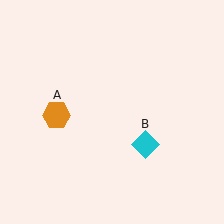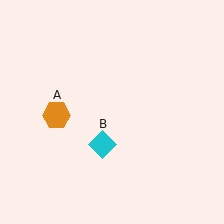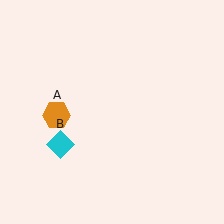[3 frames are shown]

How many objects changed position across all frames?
1 object changed position: cyan diamond (object B).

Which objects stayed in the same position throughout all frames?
Orange hexagon (object A) remained stationary.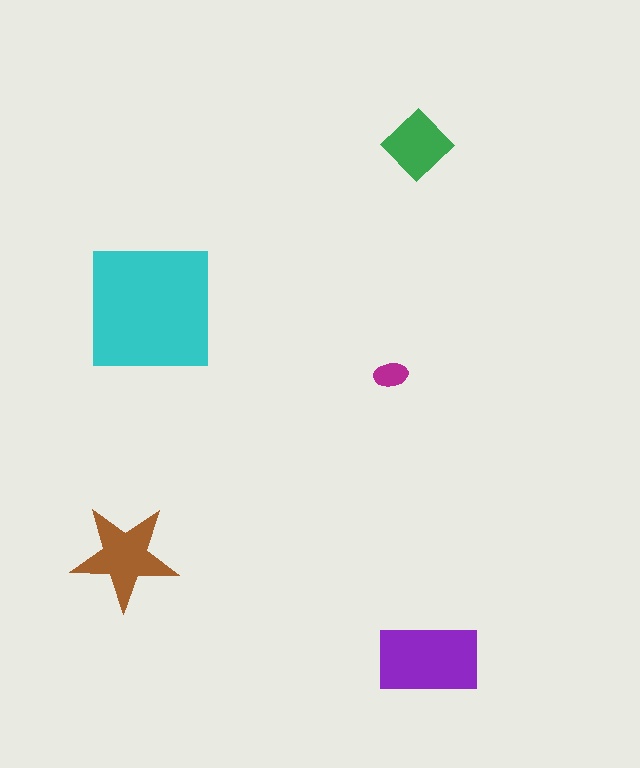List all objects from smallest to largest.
The magenta ellipse, the green diamond, the brown star, the purple rectangle, the cyan square.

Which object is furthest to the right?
The purple rectangle is rightmost.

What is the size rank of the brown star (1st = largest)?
3rd.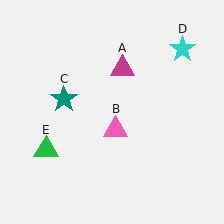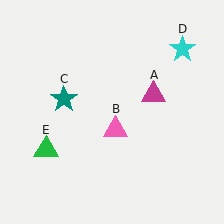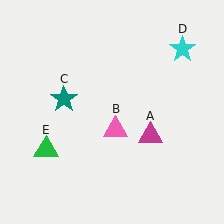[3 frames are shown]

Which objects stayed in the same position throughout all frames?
Pink triangle (object B) and teal star (object C) and cyan star (object D) and green triangle (object E) remained stationary.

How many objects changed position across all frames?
1 object changed position: magenta triangle (object A).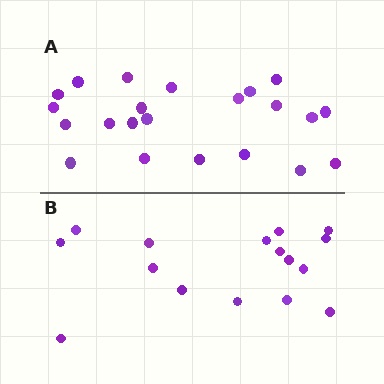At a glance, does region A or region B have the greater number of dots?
Region A (the top region) has more dots.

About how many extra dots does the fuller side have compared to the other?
Region A has about 6 more dots than region B.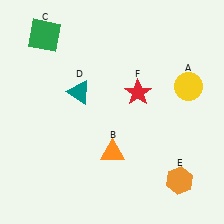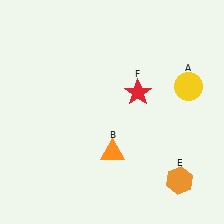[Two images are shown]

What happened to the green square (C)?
The green square (C) was removed in Image 2. It was in the top-left area of Image 1.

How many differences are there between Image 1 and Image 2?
There are 2 differences between the two images.